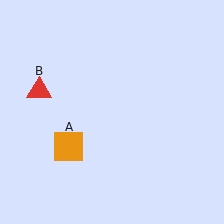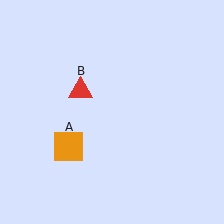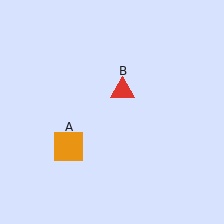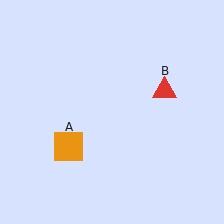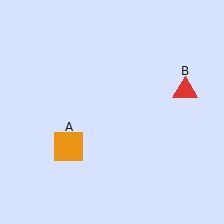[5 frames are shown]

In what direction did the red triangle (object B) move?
The red triangle (object B) moved right.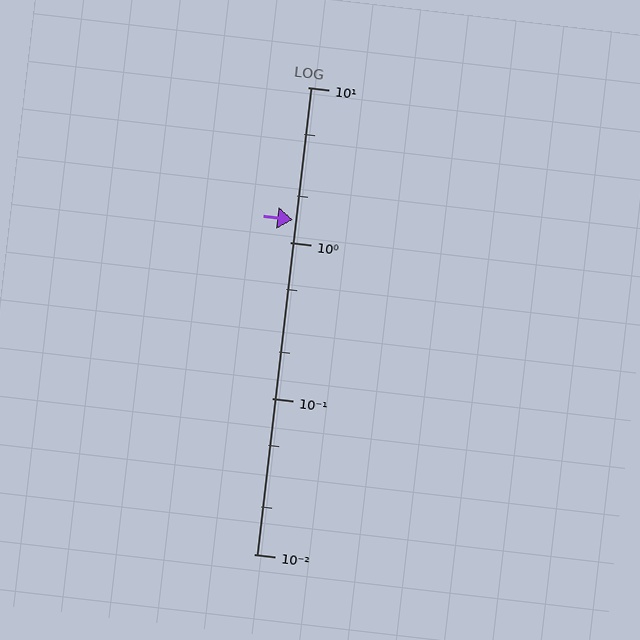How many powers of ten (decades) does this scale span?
The scale spans 3 decades, from 0.01 to 10.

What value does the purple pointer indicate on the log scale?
The pointer indicates approximately 1.4.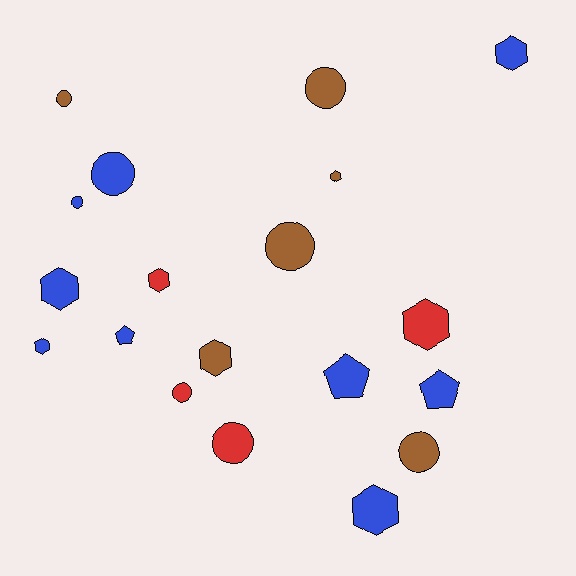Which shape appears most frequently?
Circle, with 8 objects.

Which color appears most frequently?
Blue, with 9 objects.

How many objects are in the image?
There are 19 objects.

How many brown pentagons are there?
There are no brown pentagons.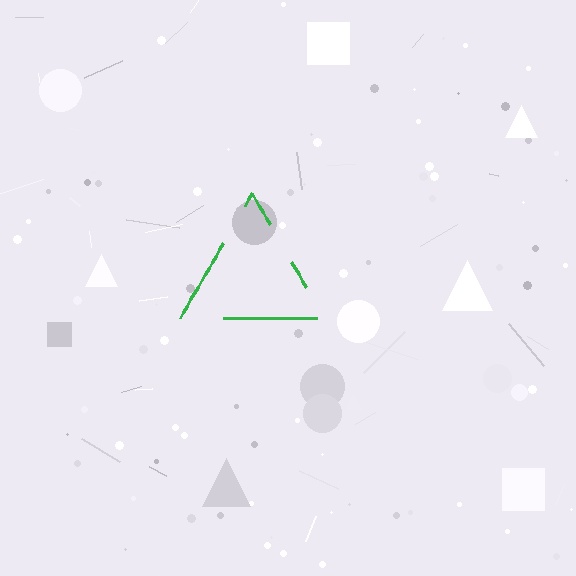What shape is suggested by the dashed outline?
The dashed outline suggests a triangle.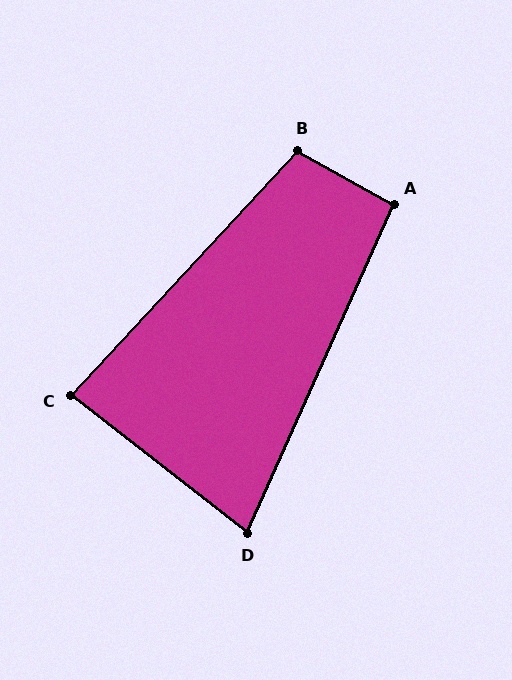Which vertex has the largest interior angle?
B, at approximately 104 degrees.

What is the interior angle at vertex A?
Approximately 95 degrees (approximately right).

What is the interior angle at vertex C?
Approximately 85 degrees (approximately right).